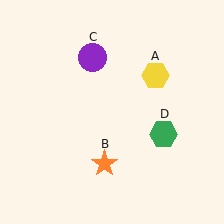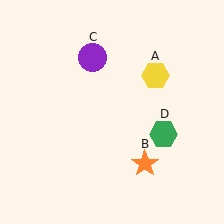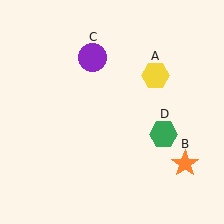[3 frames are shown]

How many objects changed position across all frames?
1 object changed position: orange star (object B).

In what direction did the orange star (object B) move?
The orange star (object B) moved right.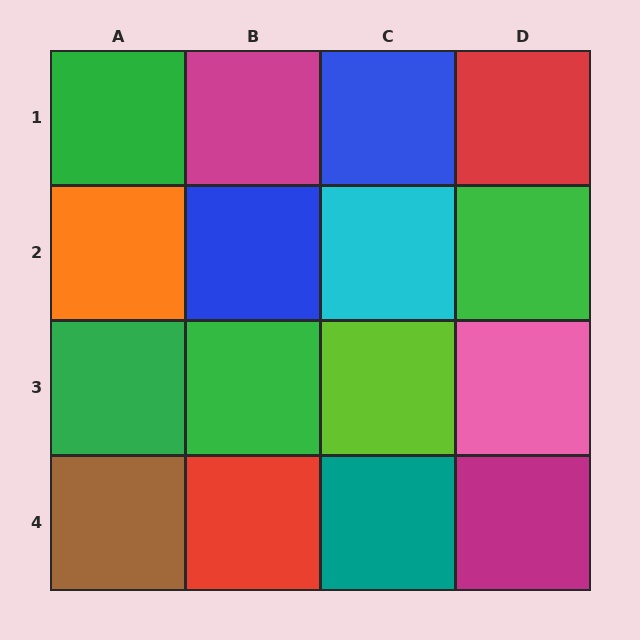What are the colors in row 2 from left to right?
Orange, blue, cyan, green.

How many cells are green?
4 cells are green.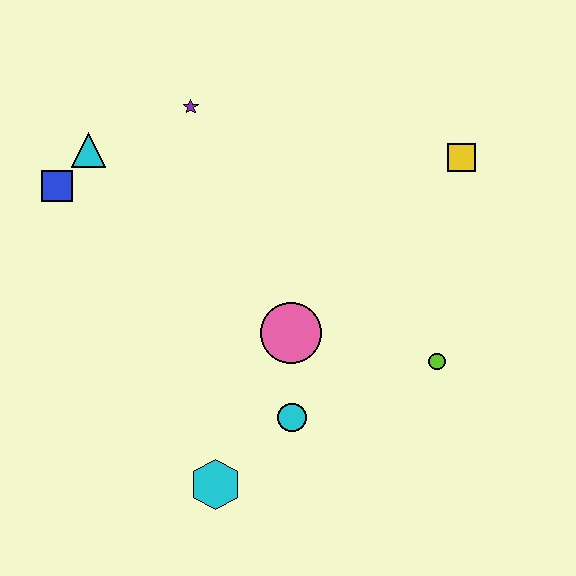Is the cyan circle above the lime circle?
No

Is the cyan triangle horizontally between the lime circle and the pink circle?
No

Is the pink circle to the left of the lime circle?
Yes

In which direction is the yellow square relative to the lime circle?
The yellow square is above the lime circle.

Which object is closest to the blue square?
The cyan triangle is closest to the blue square.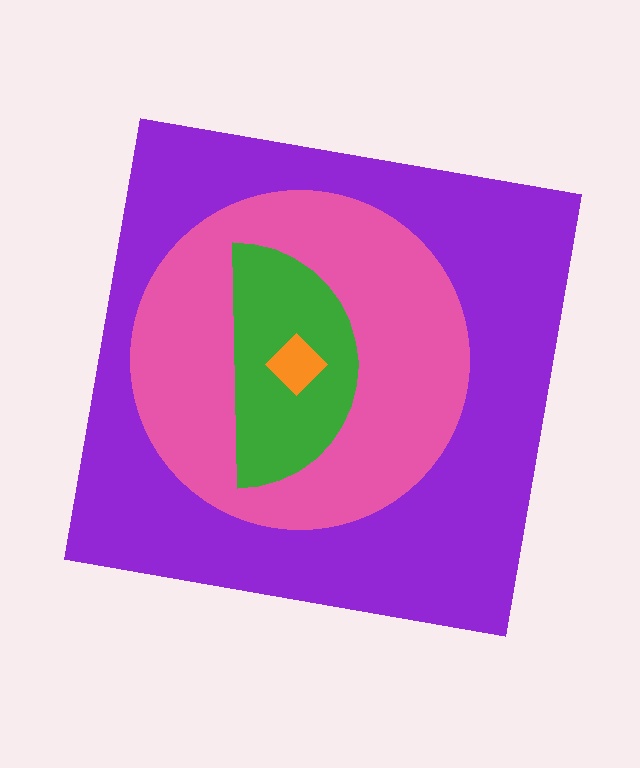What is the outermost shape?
The purple square.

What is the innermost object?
The orange diamond.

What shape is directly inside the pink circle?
The green semicircle.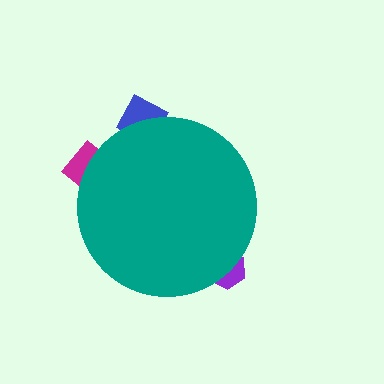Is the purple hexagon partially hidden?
Yes, the purple hexagon is partially hidden behind the teal circle.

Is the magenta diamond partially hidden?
Yes, the magenta diamond is partially hidden behind the teal circle.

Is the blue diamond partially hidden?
Yes, the blue diamond is partially hidden behind the teal circle.